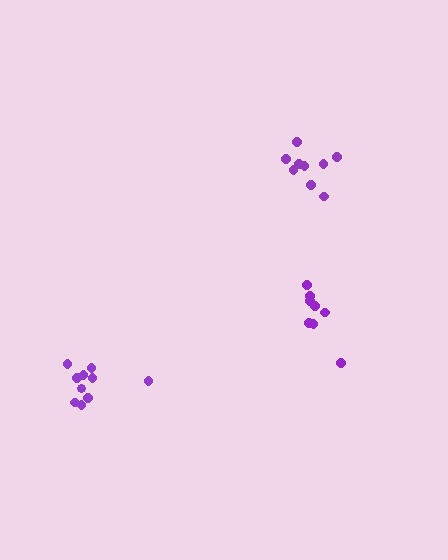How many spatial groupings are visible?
There are 3 spatial groupings.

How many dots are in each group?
Group 1: 10 dots, Group 2: 9 dots, Group 3: 8 dots (27 total).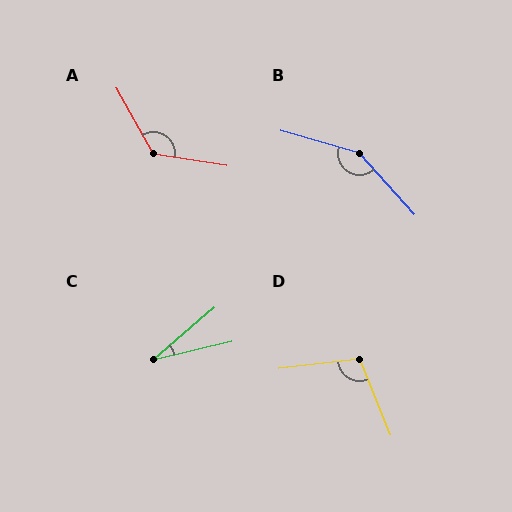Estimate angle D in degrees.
Approximately 105 degrees.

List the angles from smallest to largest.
C (27°), D (105°), A (128°), B (148°).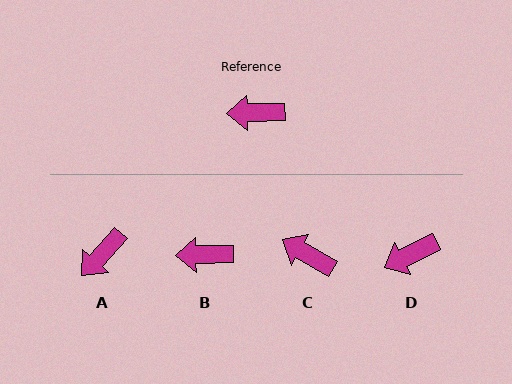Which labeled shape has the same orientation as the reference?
B.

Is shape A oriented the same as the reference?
No, it is off by about 46 degrees.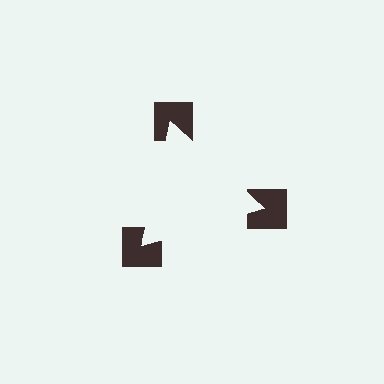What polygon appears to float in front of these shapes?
An illusory triangle — its edges are inferred from the aligned wedge cuts in the notched squares, not physically drawn.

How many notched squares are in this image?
There are 3 — one at each vertex of the illusory triangle.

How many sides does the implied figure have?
3 sides.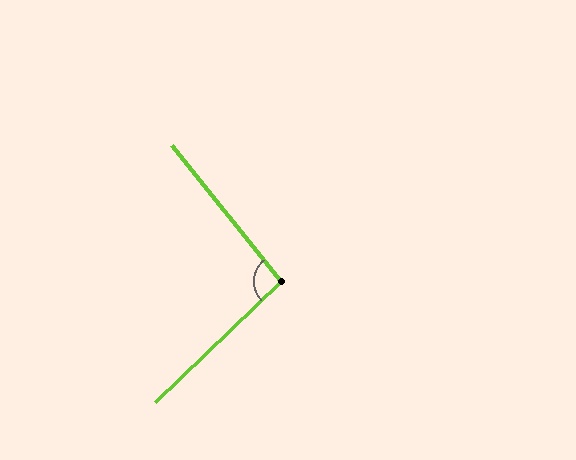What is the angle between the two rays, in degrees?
Approximately 95 degrees.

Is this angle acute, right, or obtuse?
It is obtuse.